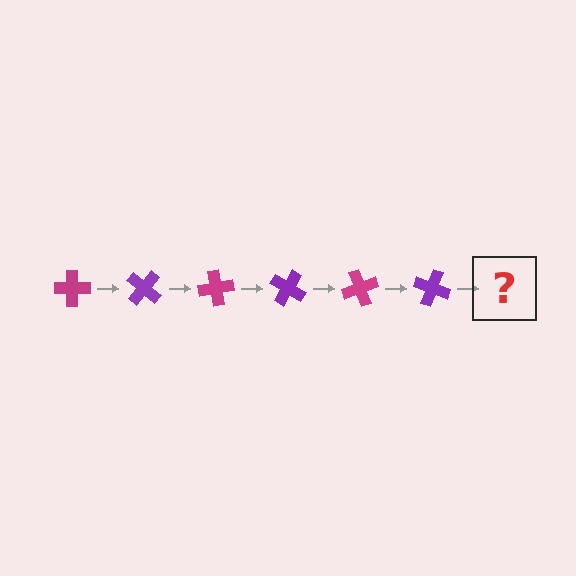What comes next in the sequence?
The next element should be a magenta cross, rotated 240 degrees from the start.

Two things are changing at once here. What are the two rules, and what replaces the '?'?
The two rules are that it rotates 40 degrees each step and the color cycles through magenta and purple. The '?' should be a magenta cross, rotated 240 degrees from the start.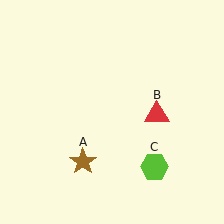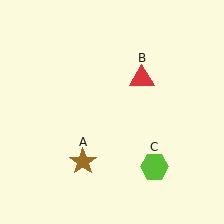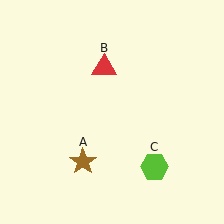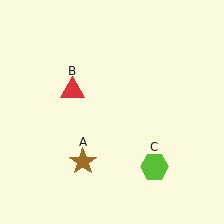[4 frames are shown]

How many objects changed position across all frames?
1 object changed position: red triangle (object B).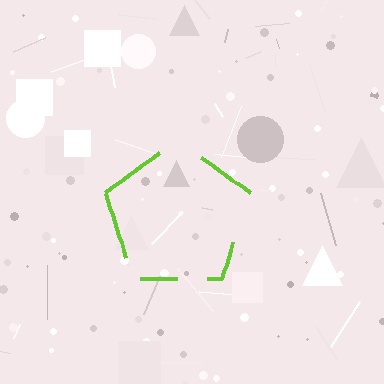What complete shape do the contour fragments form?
The contour fragments form a pentagon.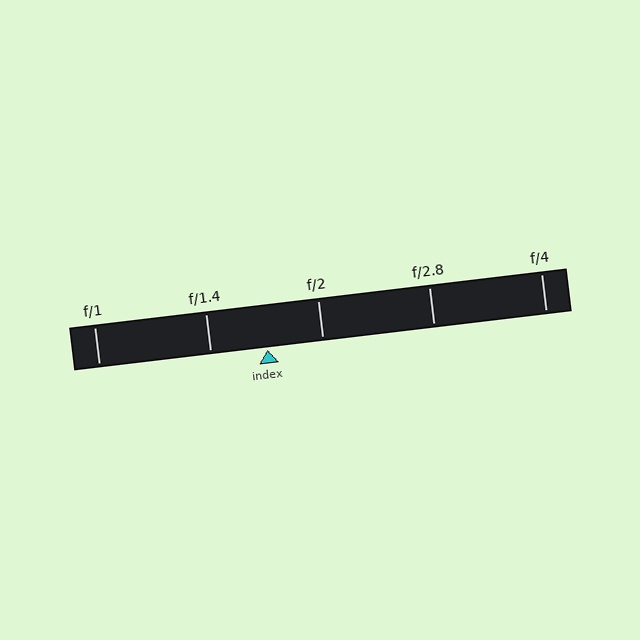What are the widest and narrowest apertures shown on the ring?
The widest aperture shown is f/1 and the narrowest is f/4.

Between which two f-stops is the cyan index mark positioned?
The index mark is between f/1.4 and f/2.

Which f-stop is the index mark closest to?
The index mark is closest to f/2.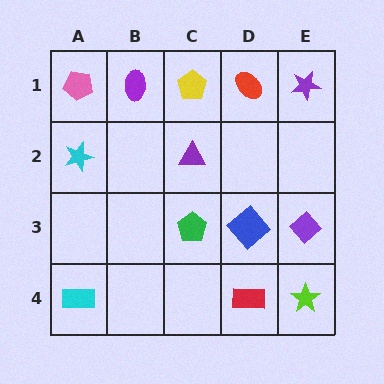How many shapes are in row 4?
3 shapes.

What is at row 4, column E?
A lime star.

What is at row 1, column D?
A red ellipse.